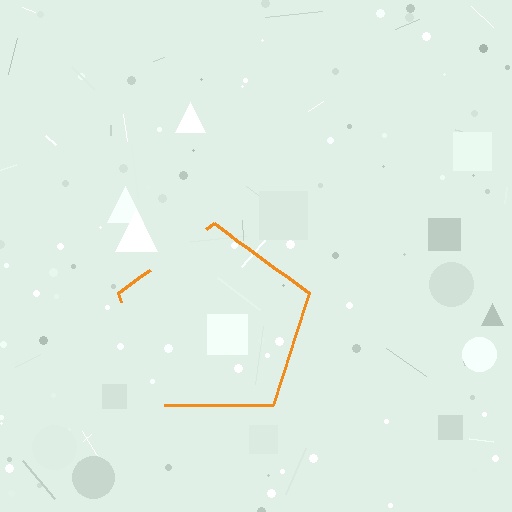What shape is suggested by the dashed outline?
The dashed outline suggests a pentagon.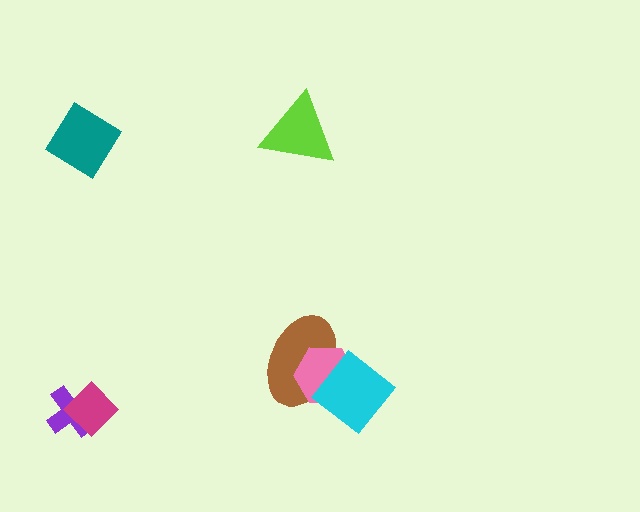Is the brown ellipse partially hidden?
Yes, it is partially covered by another shape.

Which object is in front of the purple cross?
The magenta diamond is in front of the purple cross.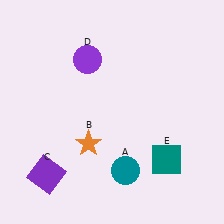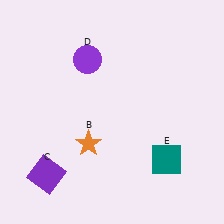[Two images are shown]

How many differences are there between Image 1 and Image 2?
There is 1 difference between the two images.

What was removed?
The teal circle (A) was removed in Image 2.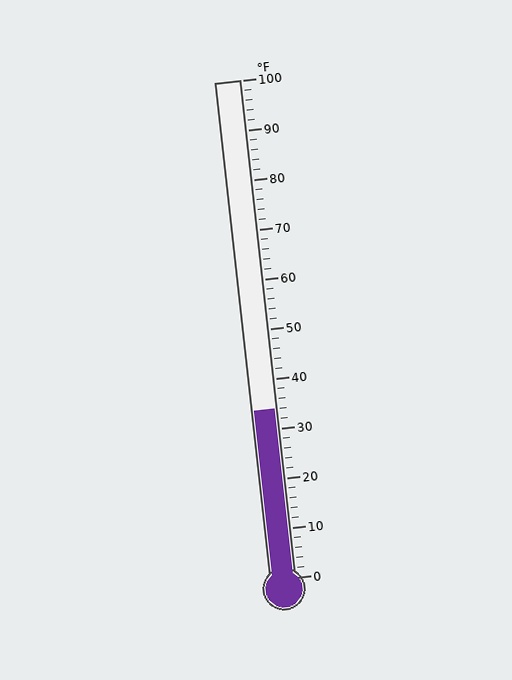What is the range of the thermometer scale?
The thermometer scale ranges from 0°F to 100°F.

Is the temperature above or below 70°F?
The temperature is below 70°F.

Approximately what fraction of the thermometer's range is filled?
The thermometer is filled to approximately 35% of its range.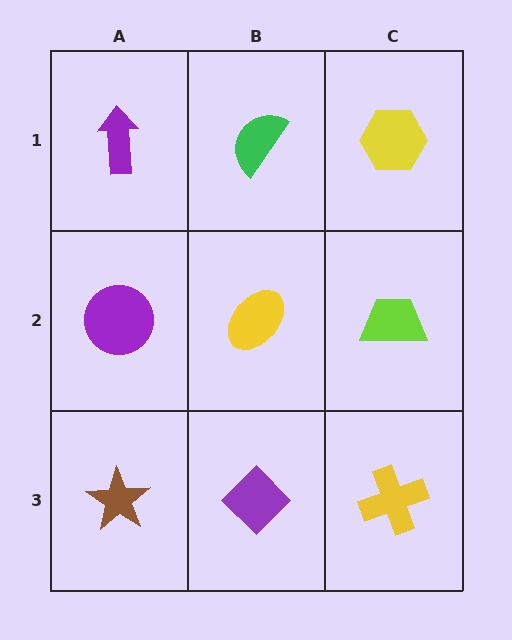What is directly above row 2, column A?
A purple arrow.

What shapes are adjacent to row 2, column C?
A yellow hexagon (row 1, column C), a yellow cross (row 3, column C), a yellow ellipse (row 2, column B).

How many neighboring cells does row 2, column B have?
4.